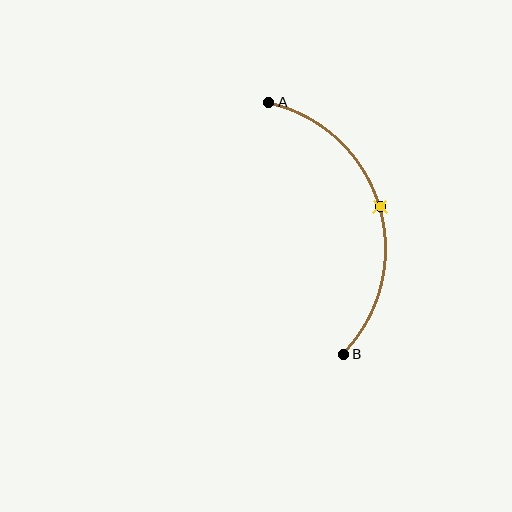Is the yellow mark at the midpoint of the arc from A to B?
Yes. The yellow mark lies on the arc at equal arc-length from both A and B — it is the arc midpoint.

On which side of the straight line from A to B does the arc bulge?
The arc bulges to the right of the straight line connecting A and B.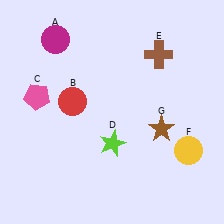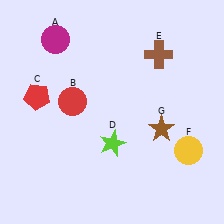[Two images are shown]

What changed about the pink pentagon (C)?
In Image 1, C is pink. In Image 2, it changed to red.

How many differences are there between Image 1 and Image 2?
There is 1 difference between the two images.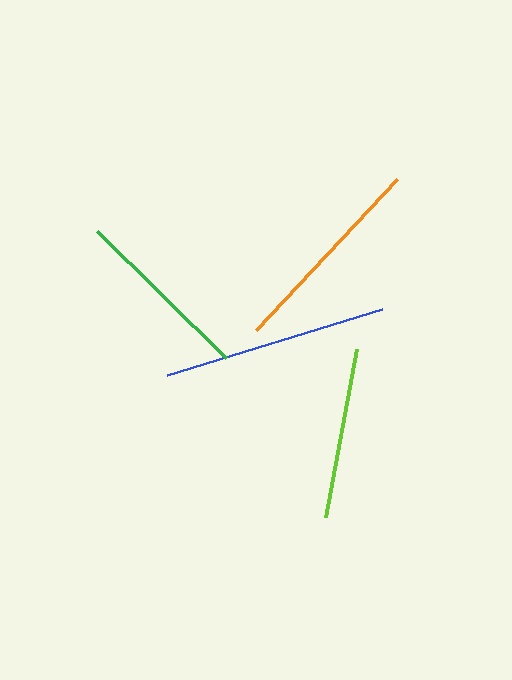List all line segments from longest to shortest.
From longest to shortest: blue, orange, green, lime.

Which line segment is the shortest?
The lime line is the shortest at approximately 171 pixels.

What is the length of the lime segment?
The lime segment is approximately 171 pixels long.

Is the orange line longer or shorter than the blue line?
The blue line is longer than the orange line.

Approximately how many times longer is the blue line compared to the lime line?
The blue line is approximately 1.3 times the length of the lime line.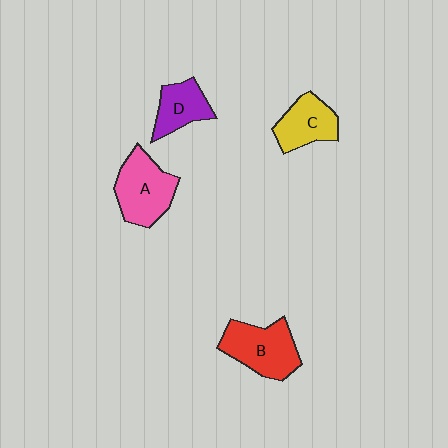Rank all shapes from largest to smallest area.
From largest to smallest: B (red), A (pink), C (yellow), D (purple).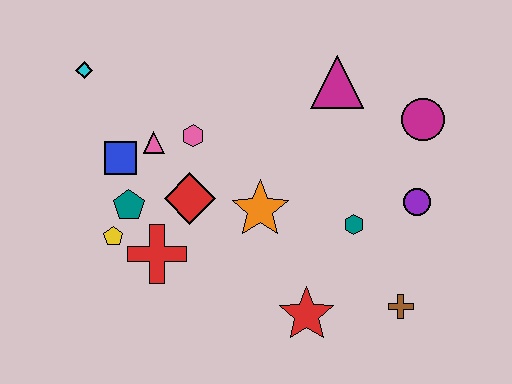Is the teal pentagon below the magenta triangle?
Yes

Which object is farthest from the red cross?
The magenta circle is farthest from the red cross.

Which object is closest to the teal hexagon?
The purple circle is closest to the teal hexagon.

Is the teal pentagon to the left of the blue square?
No